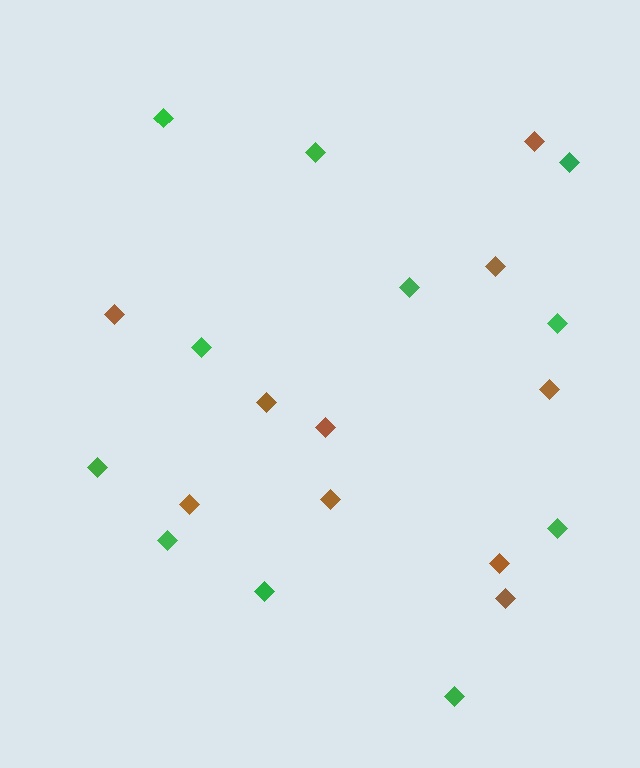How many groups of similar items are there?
There are 2 groups: one group of brown diamonds (10) and one group of green diamonds (11).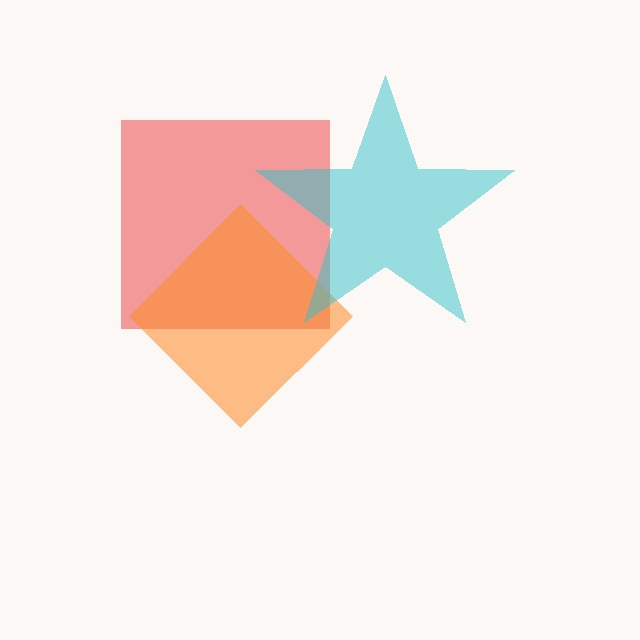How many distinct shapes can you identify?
There are 3 distinct shapes: a red square, an orange diamond, a cyan star.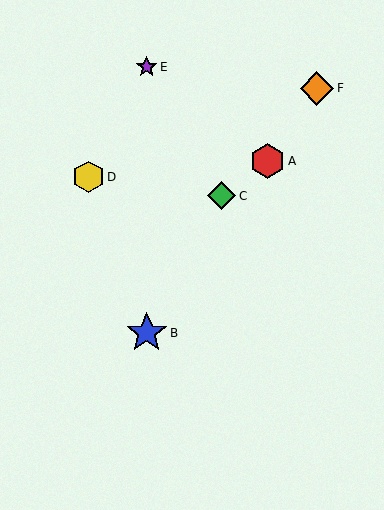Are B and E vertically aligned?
Yes, both are at x≈147.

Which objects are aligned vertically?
Objects B, E are aligned vertically.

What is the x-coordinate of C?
Object C is at x≈222.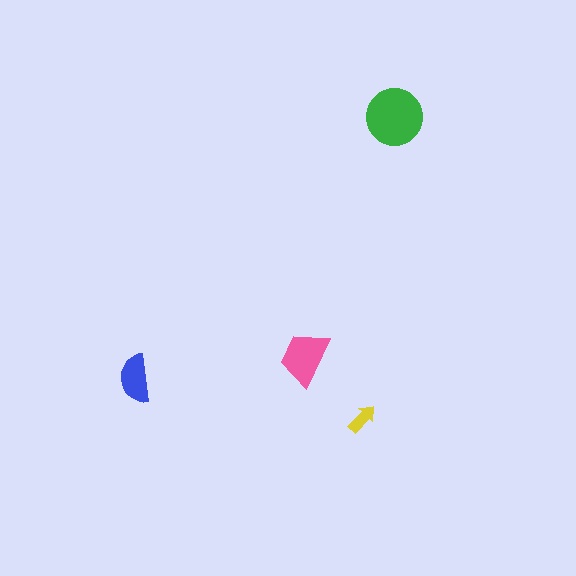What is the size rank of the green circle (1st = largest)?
1st.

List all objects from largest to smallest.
The green circle, the pink trapezoid, the blue semicircle, the yellow arrow.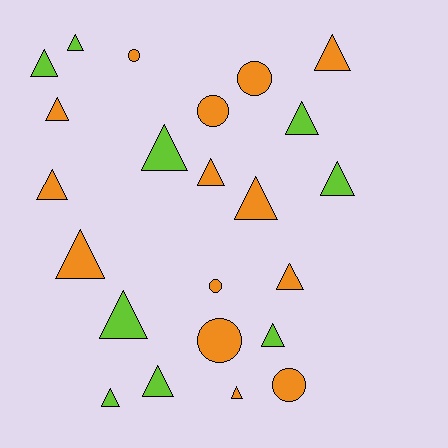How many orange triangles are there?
There are 8 orange triangles.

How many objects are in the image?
There are 23 objects.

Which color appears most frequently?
Orange, with 14 objects.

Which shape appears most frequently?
Triangle, with 17 objects.